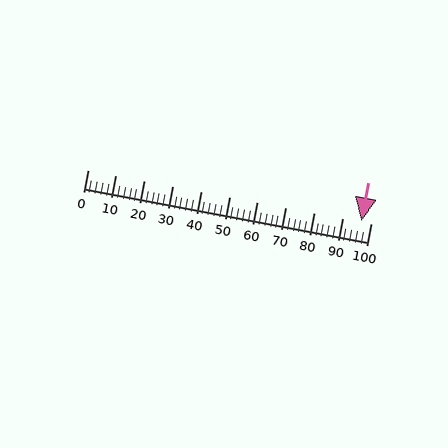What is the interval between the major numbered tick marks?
The major tick marks are spaced 10 units apart.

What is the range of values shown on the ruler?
The ruler shows values from 0 to 100.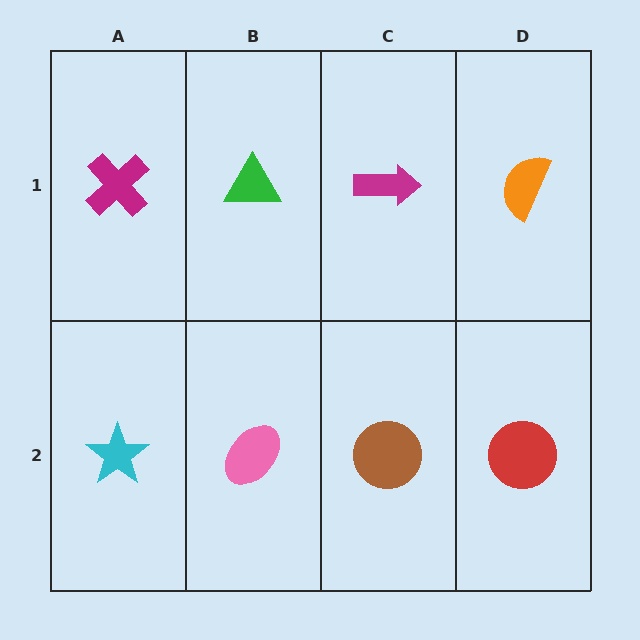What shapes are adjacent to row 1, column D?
A red circle (row 2, column D), a magenta arrow (row 1, column C).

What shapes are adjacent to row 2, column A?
A magenta cross (row 1, column A), a pink ellipse (row 2, column B).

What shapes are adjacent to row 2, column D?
An orange semicircle (row 1, column D), a brown circle (row 2, column C).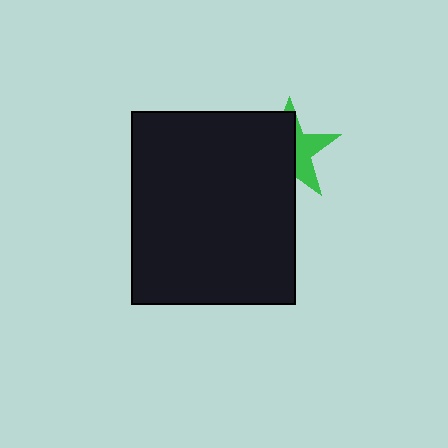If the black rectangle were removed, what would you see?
You would see the complete green star.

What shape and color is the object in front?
The object in front is a black rectangle.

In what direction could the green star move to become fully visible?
The green star could move right. That would shift it out from behind the black rectangle entirely.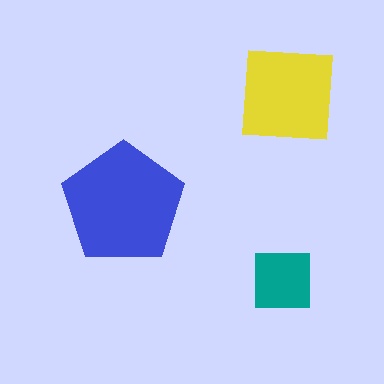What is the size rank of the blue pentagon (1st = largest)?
1st.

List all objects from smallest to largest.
The teal square, the yellow square, the blue pentagon.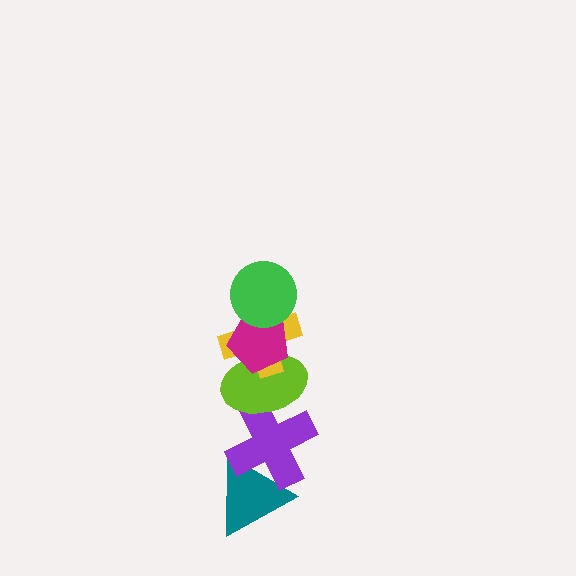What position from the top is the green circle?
The green circle is 1st from the top.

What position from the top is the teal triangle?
The teal triangle is 6th from the top.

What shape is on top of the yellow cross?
The magenta pentagon is on top of the yellow cross.